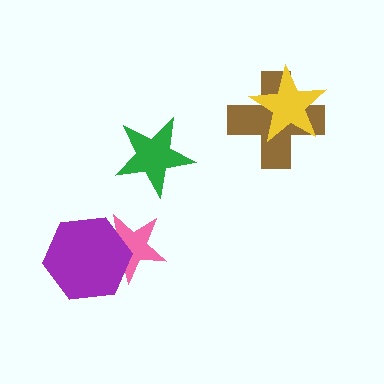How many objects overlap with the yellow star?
1 object overlaps with the yellow star.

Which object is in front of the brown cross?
The yellow star is in front of the brown cross.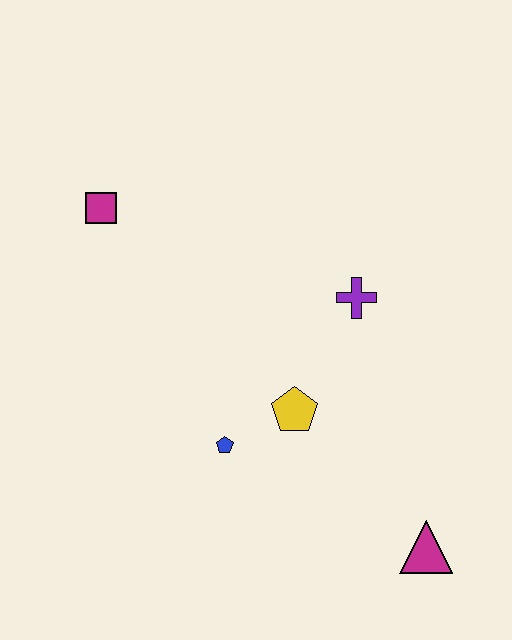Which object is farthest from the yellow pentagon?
The magenta square is farthest from the yellow pentagon.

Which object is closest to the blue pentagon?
The yellow pentagon is closest to the blue pentagon.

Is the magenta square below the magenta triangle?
No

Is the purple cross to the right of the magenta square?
Yes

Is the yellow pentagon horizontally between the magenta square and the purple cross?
Yes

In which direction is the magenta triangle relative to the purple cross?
The magenta triangle is below the purple cross.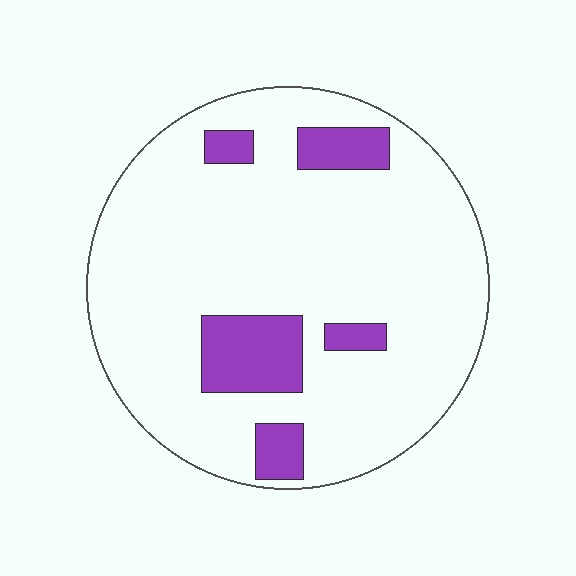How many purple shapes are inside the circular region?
5.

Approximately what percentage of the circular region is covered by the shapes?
Approximately 15%.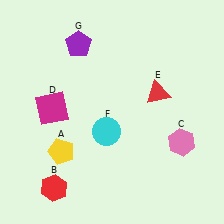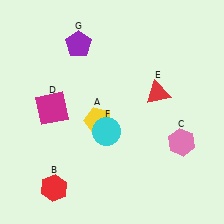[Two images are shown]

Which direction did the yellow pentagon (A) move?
The yellow pentagon (A) moved right.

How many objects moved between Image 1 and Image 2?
1 object moved between the two images.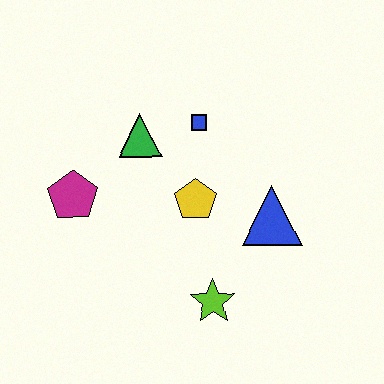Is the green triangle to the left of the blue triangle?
Yes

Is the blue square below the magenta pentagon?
No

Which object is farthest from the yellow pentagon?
The magenta pentagon is farthest from the yellow pentagon.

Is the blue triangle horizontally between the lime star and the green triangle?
No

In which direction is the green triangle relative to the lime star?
The green triangle is above the lime star.